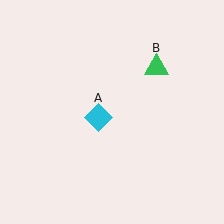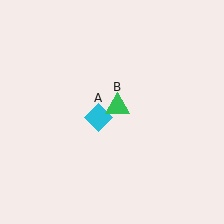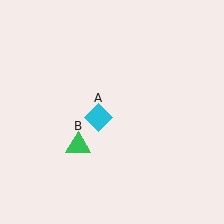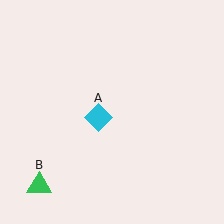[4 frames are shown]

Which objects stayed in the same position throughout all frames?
Cyan diamond (object A) remained stationary.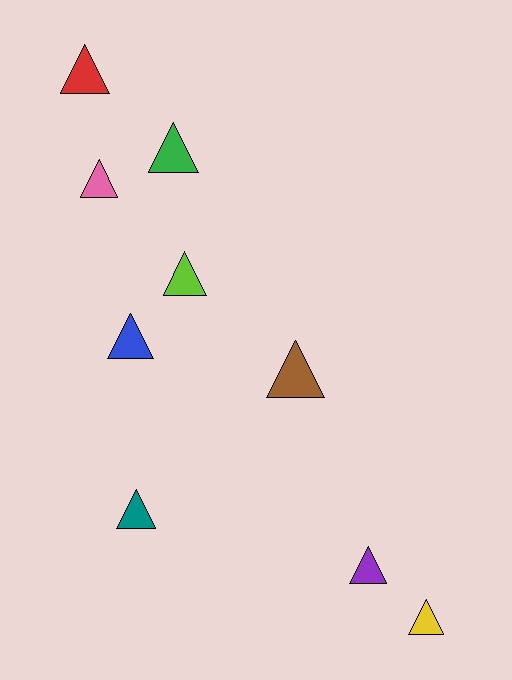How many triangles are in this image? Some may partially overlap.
There are 9 triangles.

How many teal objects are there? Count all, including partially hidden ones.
There is 1 teal object.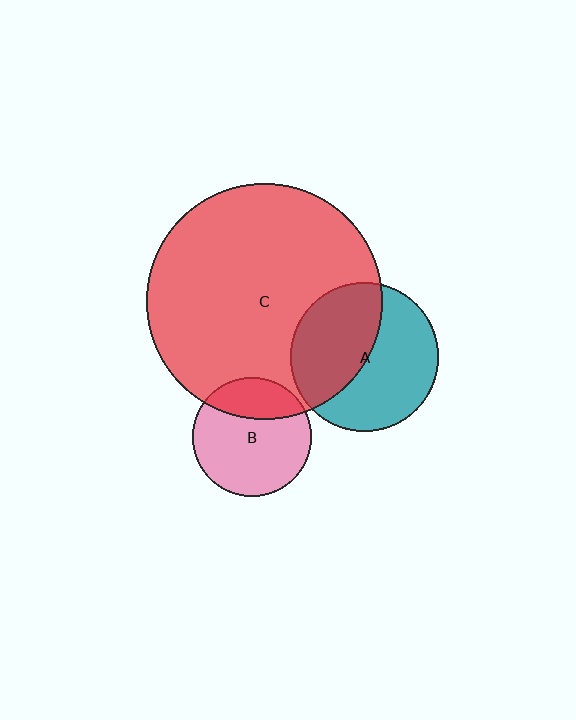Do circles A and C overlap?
Yes.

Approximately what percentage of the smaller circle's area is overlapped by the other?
Approximately 45%.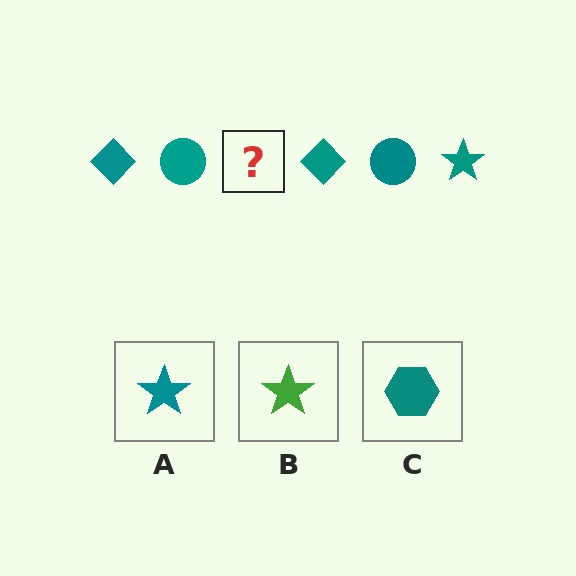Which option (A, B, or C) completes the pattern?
A.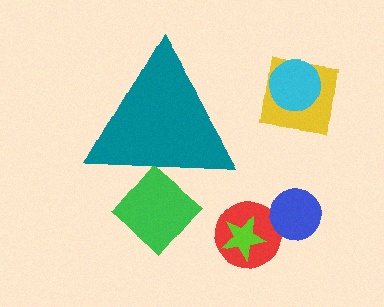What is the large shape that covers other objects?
A teal triangle.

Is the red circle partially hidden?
No, the red circle is fully visible.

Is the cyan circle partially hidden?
No, the cyan circle is fully visible.